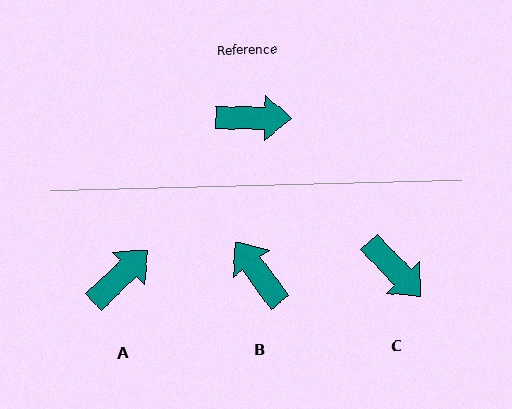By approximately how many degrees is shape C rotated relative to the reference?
Approximately 45 degrees clockwise.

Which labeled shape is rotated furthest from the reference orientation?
B, about 127 degrees away.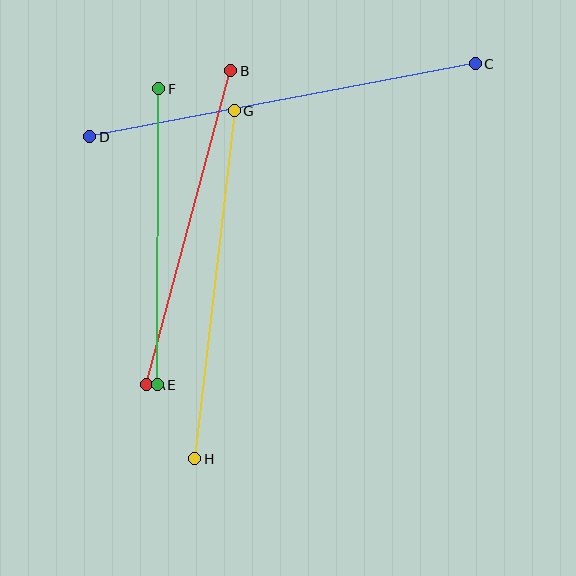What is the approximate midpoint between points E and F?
The midpoint is at approximately (158, 237) pixels.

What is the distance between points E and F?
The distance is approximately 296 pixels.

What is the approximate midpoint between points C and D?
The midpoint is at approximately (283, 100) pixels.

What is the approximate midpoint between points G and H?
The midpoint is at approximately (214, 285) pixels.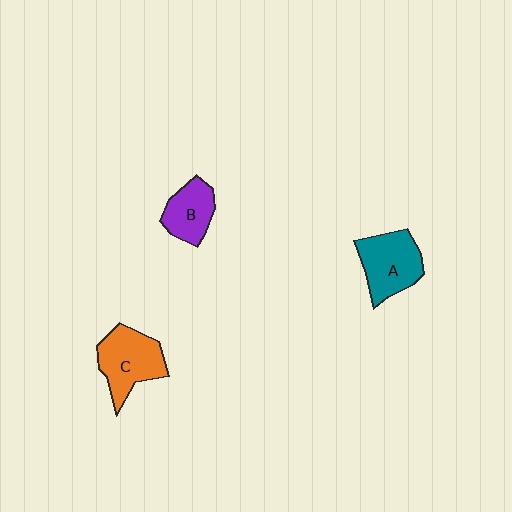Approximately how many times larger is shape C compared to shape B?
Approximately 1.4 times.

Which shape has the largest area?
Shape C (orange).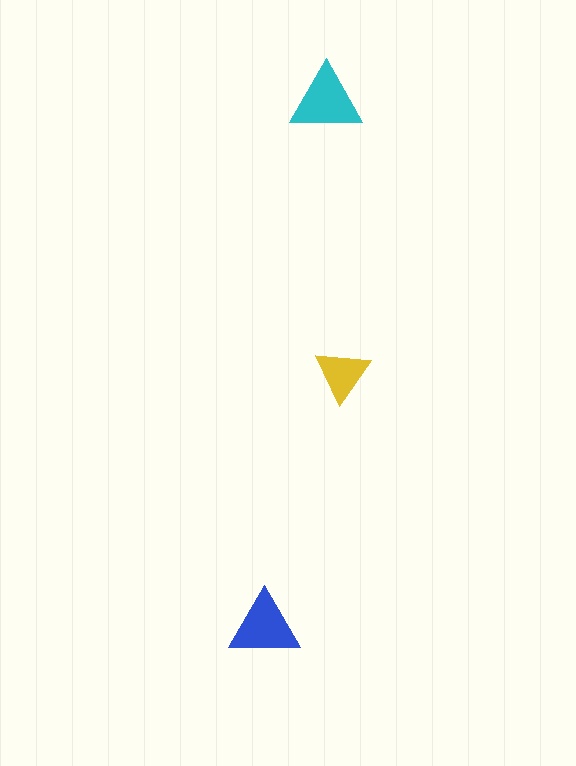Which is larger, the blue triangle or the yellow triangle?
The blue one.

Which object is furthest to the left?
The blue triangle is leftmost.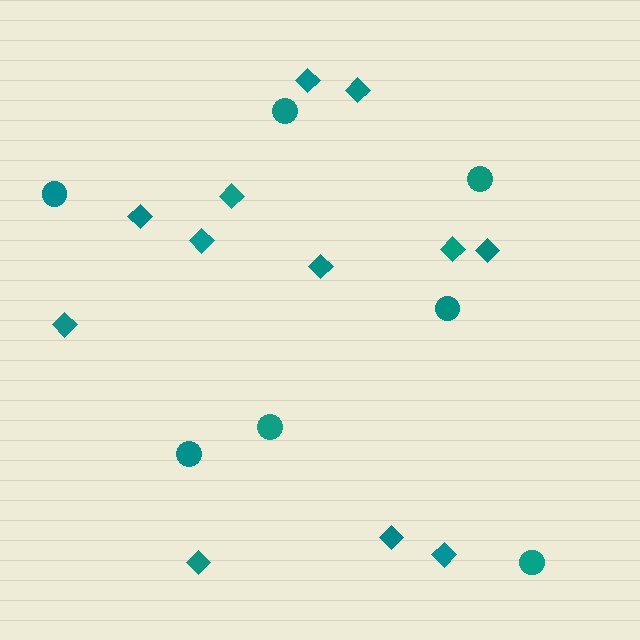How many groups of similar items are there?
There are 2 groups: one group of circles (7) and one group of diamonds (12).